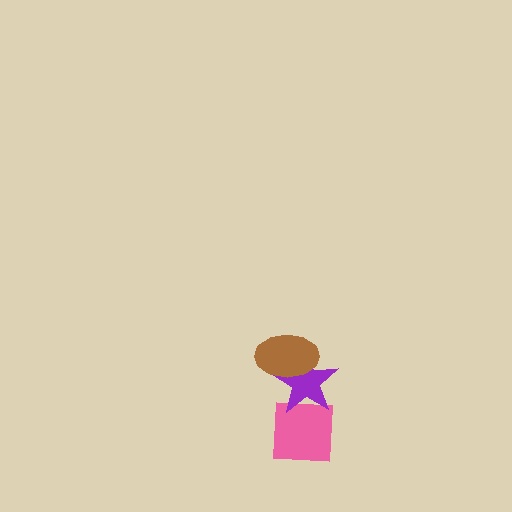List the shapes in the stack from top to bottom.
From top to bottom: the brown ellipse, the purple star, the pink square.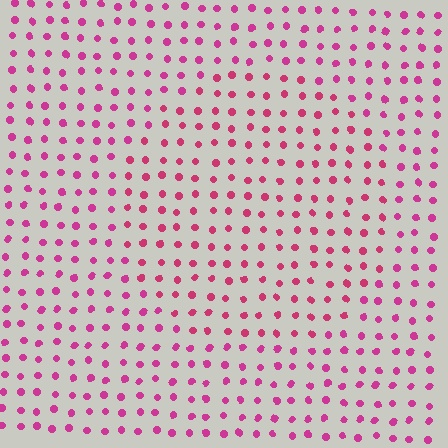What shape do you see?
I see a circle.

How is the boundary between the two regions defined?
The boundary is defined purely by a slight shift in hue (about 16 degrees). Spacing, size, and orientation are identical on both sides.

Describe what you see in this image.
The image is filled with small magenta elements in a uniform arrangement. A circle-shaped region is visible where the elements are tinted to a slightly different hue, forming a subtle color boundary.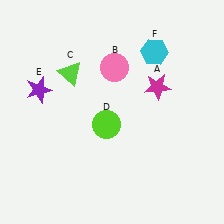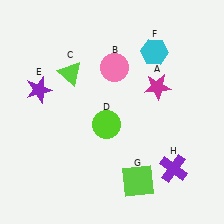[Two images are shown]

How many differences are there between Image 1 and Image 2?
There are 2 differences between the two images.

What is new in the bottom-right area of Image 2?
A lime square (G) was added in the bottom-right area of Image 2.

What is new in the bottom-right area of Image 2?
A purple cross (H) was added in the bottom-right area of Image 2.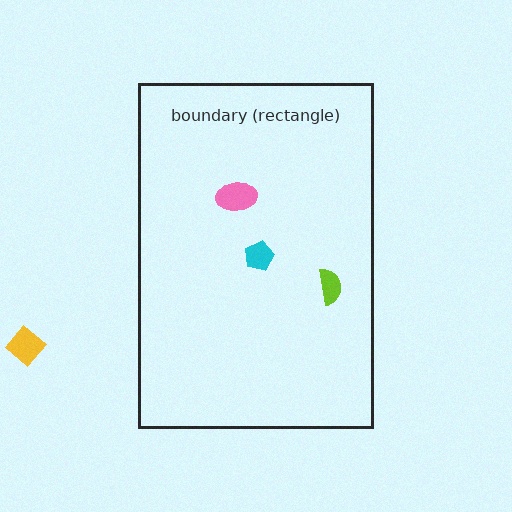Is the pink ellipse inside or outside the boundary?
Inside.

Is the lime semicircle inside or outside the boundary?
Inside.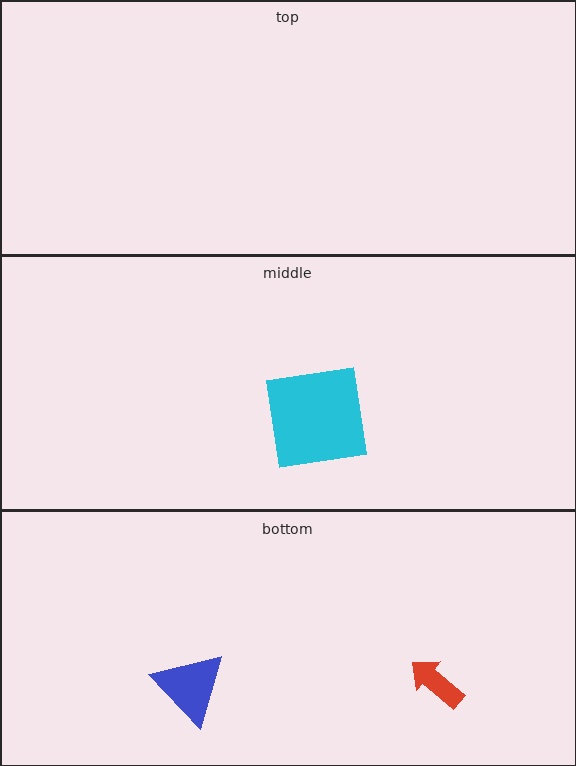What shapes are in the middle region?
The cyan square.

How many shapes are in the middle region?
1.